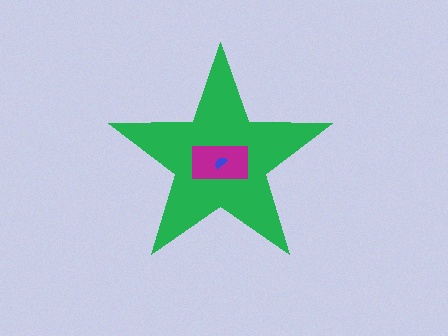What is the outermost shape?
The green star.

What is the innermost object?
The blue semicircle.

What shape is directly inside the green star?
The magenta rectangle.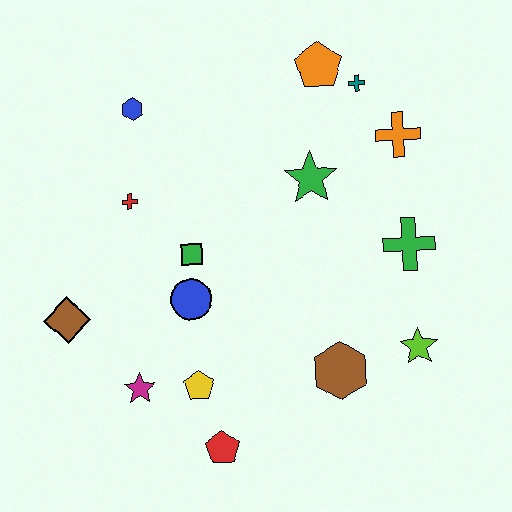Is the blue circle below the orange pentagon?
Yes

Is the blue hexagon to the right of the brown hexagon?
No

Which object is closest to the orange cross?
The teal cross is closest to the orange cross.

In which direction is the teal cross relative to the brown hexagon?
The teal cross is above the brown hexagon.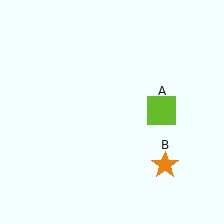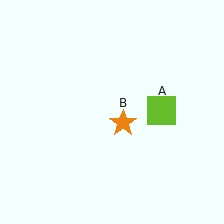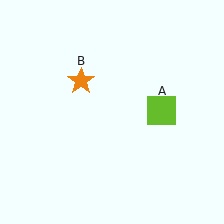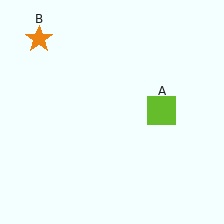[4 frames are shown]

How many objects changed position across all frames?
1 object changed position: orange star (object B).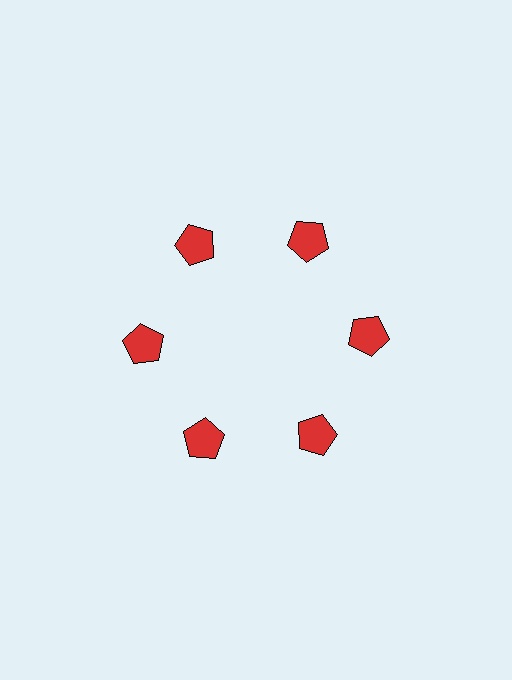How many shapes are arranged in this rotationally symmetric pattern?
There are 6 shapes, arranged in 6 groups of 1.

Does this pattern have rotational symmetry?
Yes, this pattern has 6-fold rotational symmetry. It looks the same after rotating 60 degrees around the center.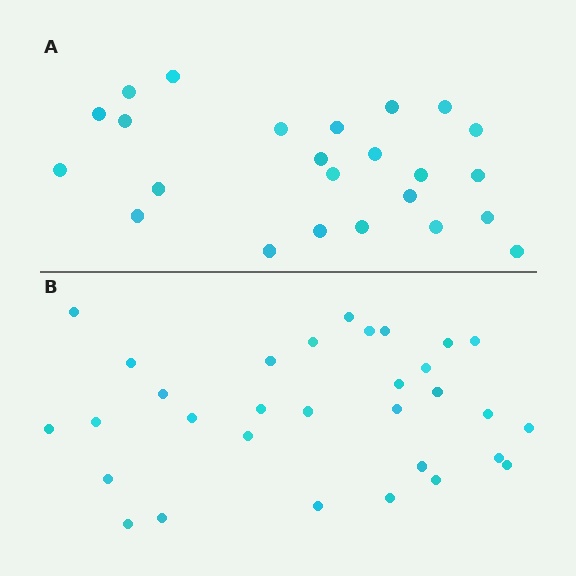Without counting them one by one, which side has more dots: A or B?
Region B (the bottom region) has more dots.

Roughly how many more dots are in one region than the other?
Region B has roughly 8 or so more dots than region A.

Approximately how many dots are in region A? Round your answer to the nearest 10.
About 20 dots. (The exact count is 24, which rounds to 20.)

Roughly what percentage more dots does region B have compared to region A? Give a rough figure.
About 30% more.